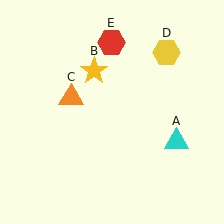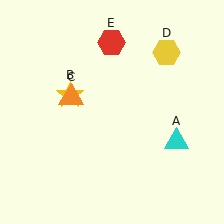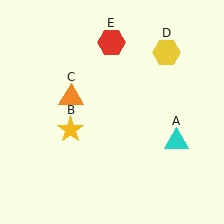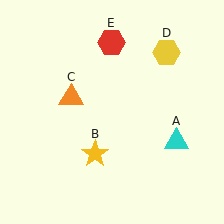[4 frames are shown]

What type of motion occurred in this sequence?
The yellow star (object B) rotated counterclockwise around the center of the scene.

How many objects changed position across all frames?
1 object changed position: yellow star (object B).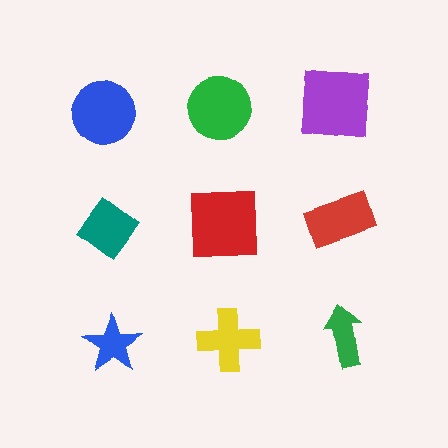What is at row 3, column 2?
A yellow cross.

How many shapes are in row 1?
3 shapes.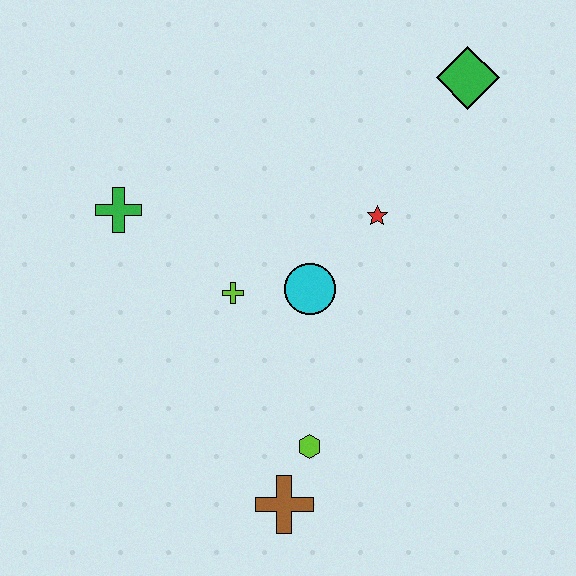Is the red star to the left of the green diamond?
Yes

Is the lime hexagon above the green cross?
No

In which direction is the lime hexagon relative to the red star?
The lime hexagon is below the red star.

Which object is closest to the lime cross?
The cyan circle is closest to the lime cross.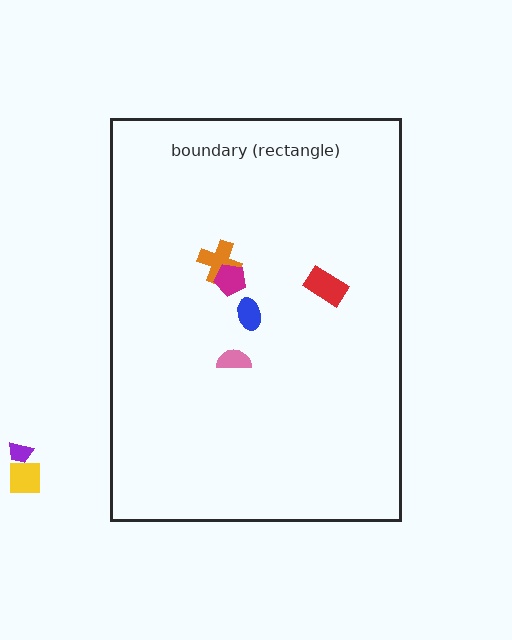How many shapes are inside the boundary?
5 inside, 2 outside.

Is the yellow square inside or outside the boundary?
Outside.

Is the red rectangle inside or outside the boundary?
Inside.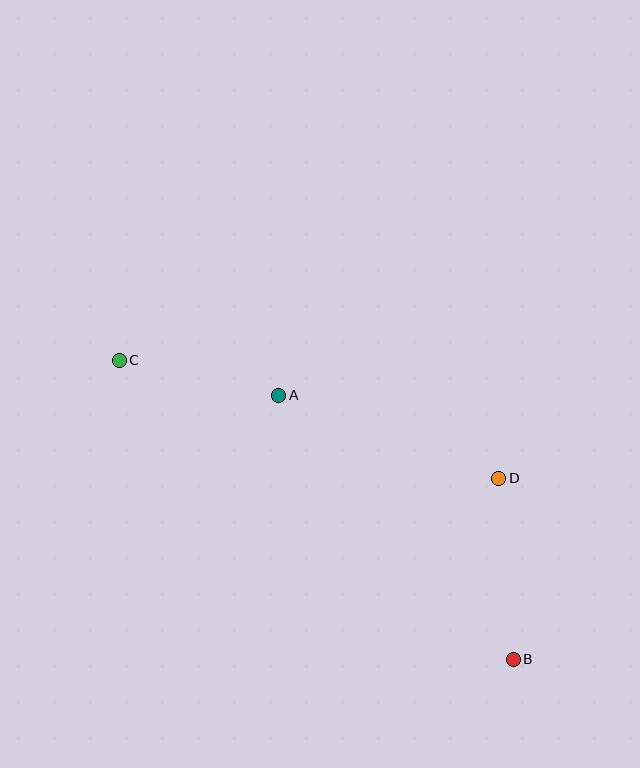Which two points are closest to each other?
Points A and C are closest to each other.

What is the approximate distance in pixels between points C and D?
The distance between C and D is approximately 397 pixels.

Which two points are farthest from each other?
Points B and C are farthest from each other.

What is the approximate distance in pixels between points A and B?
The distance between A and B is approximately 353 pixels.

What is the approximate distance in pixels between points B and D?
The distance between B and D is approximately 181 pixels.